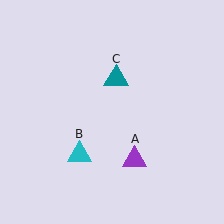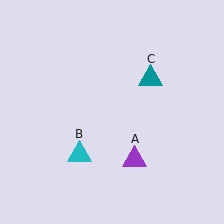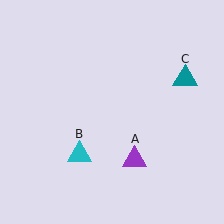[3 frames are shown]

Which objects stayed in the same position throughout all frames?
Purple triangle (object A) and cyan triangle (object B) remained stationary.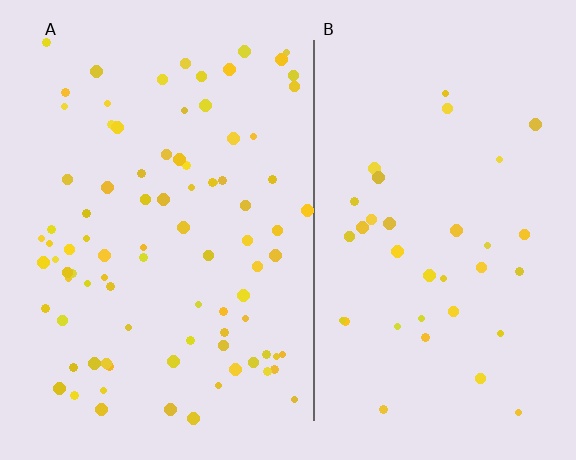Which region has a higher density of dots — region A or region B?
A (the left).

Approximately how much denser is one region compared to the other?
Approximately 2.5× — region A over region B.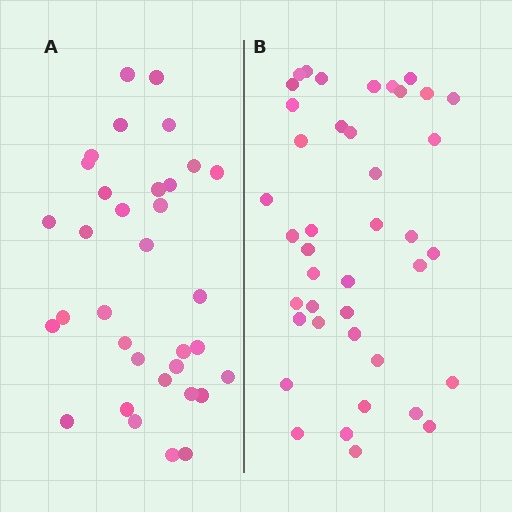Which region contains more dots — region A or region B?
Region B (the right region) has more dots.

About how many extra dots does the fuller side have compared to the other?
Region B has roughly 8 or so more dots than region A.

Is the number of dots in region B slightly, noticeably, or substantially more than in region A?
Region B has only slightly more — the two regions are fairly close. The ratio is roughly 1.2 to 1.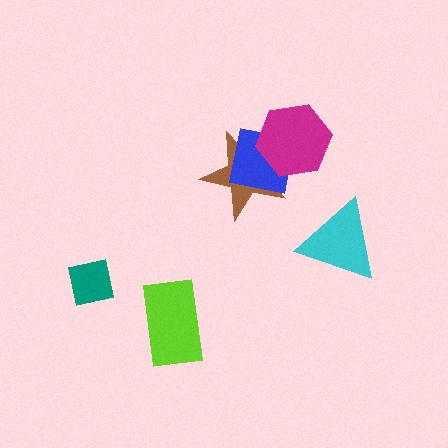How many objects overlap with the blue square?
2 objects overlap with the blue square.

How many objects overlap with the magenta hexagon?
2 objects overlap with the magenta hexagon.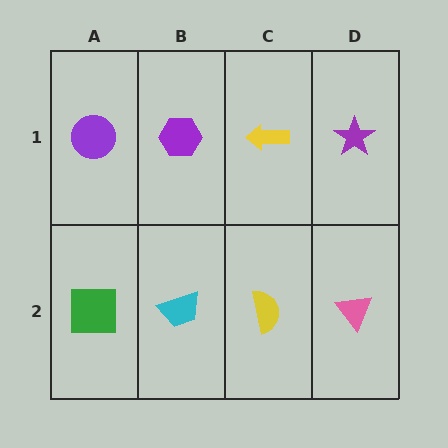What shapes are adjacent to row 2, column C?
A yellow arrow (row 1, column C), a cyan trapezoid (row 2, column B), a pink triangle (row 2, column D).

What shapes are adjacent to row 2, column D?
A purple star (row 1, column D), a yellow semicircle (row 2, column C).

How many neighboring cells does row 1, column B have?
3.